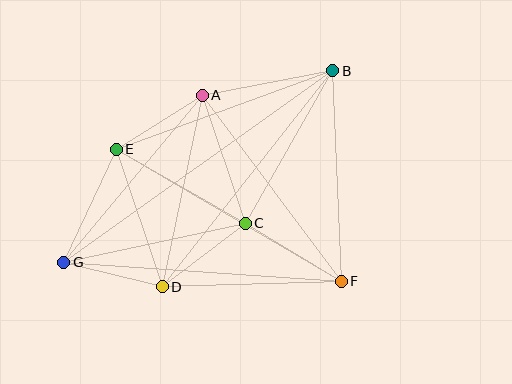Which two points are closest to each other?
Points A and E are closest to each other.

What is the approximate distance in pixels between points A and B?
The distance between A and B is approximately 133 pixels.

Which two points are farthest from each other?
Points B and G are farthest from each other.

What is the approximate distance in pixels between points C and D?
The distance between C and D is approximately 105 pixels.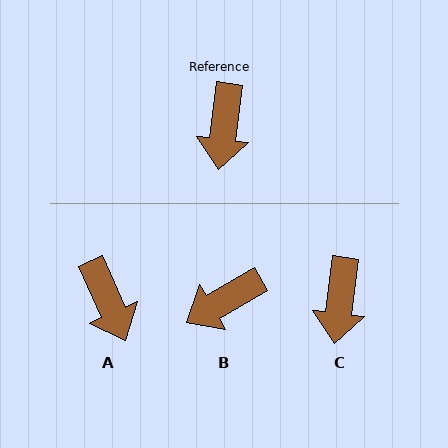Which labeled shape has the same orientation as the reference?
C.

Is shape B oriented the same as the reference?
No, it is off by about 53 degrees.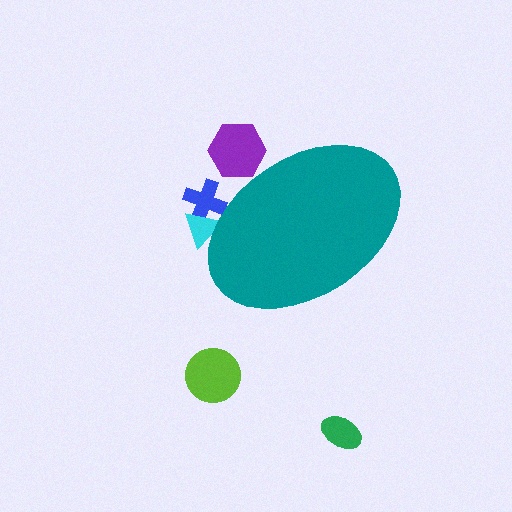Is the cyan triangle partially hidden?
Yes, the cyan triangle is partially hidden behind the teal ellipse.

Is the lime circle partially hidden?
No, the lime circle is fully visible.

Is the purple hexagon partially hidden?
Yes, the purple hexagon is partially hidden behind the teal ellipse.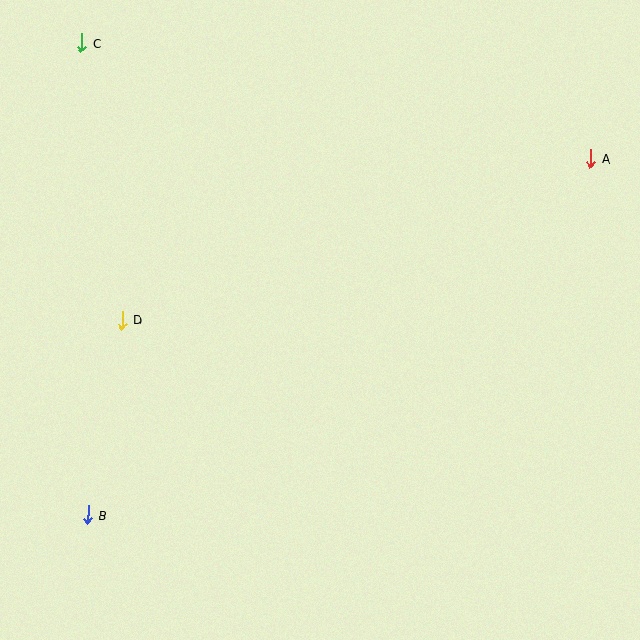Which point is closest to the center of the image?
Point D at (122, 320) is closest to the center.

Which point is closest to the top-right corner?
Point A is closest to the top-right corner.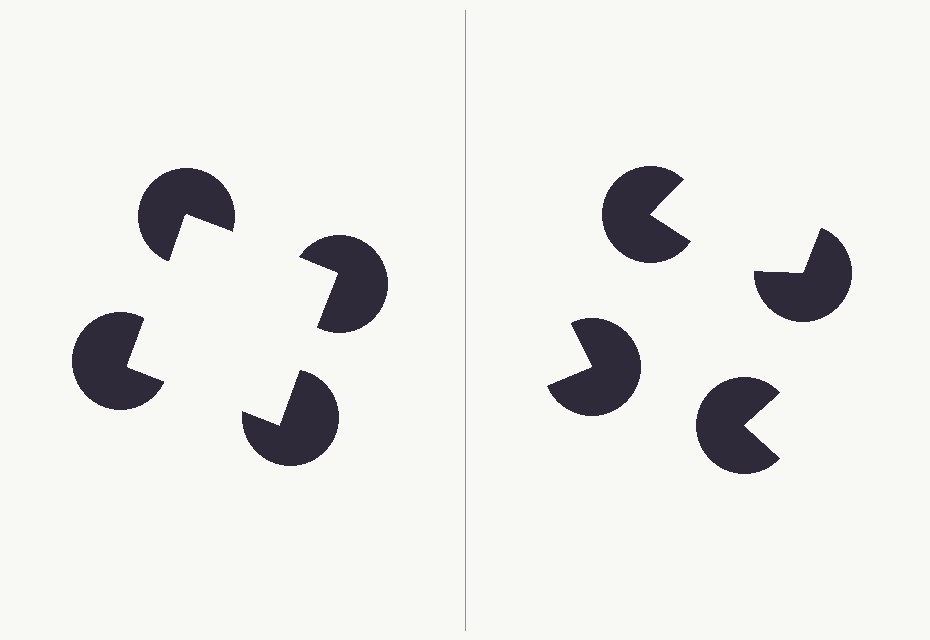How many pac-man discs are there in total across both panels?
8 — 4 on each side.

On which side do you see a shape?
An illusory square appears on the left side. On the right side the wedge cuts are rotated, so no coherent shape forms.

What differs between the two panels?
The pac-man discs are positioned identically on both sides; only the wedge orientations differ. On the left they align to a square; on the right they are misaligned.